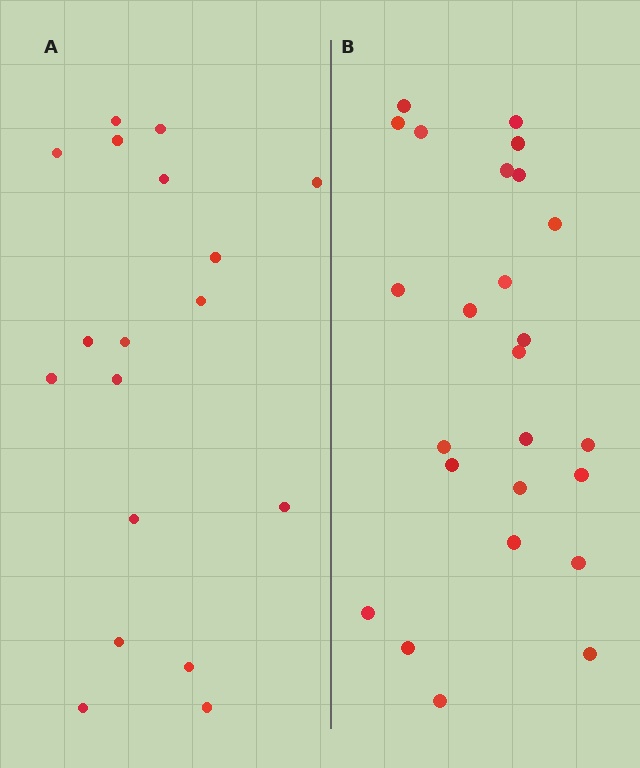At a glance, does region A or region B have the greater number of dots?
Region B (the right region) has more dots.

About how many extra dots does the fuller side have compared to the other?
Region B has roughly 8 or so more dots than region A.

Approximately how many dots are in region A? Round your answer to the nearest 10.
About 20 dots. (The exact count is 18, which rounds to 20.)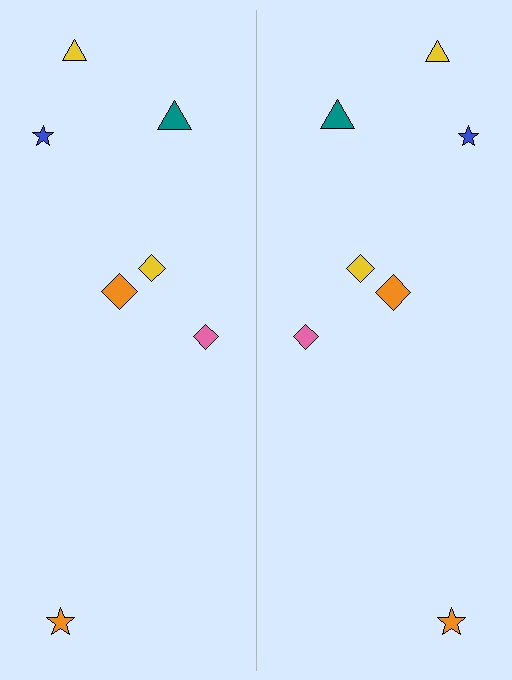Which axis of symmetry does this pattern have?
The pattern has a vertical axis of symmetry running through the center of the image.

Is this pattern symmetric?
Yes, this pattern has bilateral (reflection) symmetry.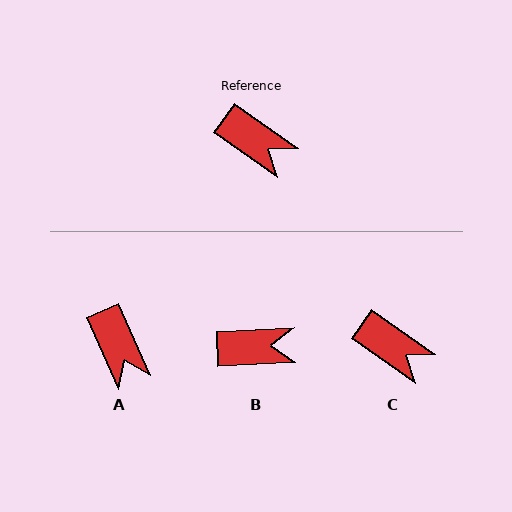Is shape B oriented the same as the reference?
No, it is off by about 38 degrees.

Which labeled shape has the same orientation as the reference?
C.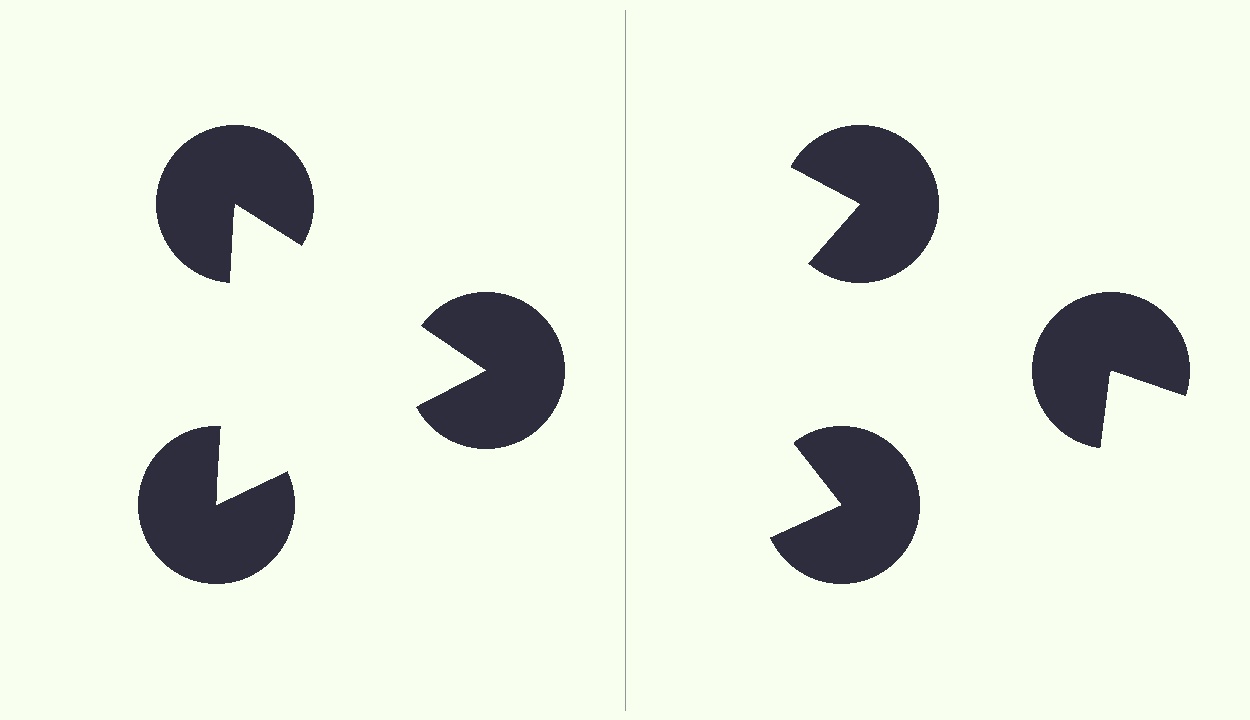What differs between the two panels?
The pac-man discs are positioned identically on both sides; only the wedge orientations differ. On the left they align to a triangle; on the right they are misaligned.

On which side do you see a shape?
An illusory triangle appears on the left side. On the right side the wedge cuts are rotated, so no coherent shape forms.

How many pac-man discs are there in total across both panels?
6 — 3 on each side.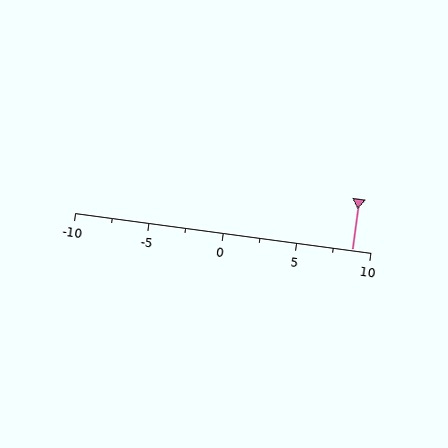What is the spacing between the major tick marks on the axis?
The major ticks are spaced 5 apart.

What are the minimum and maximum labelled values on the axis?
The axis runs from -10 to 10.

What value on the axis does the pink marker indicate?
The marker indicates approximately 8.8.